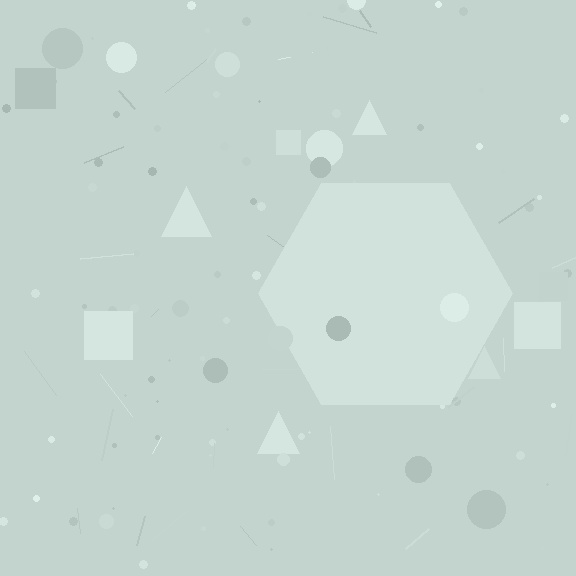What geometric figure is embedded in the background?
A hexagon is embedded in the background.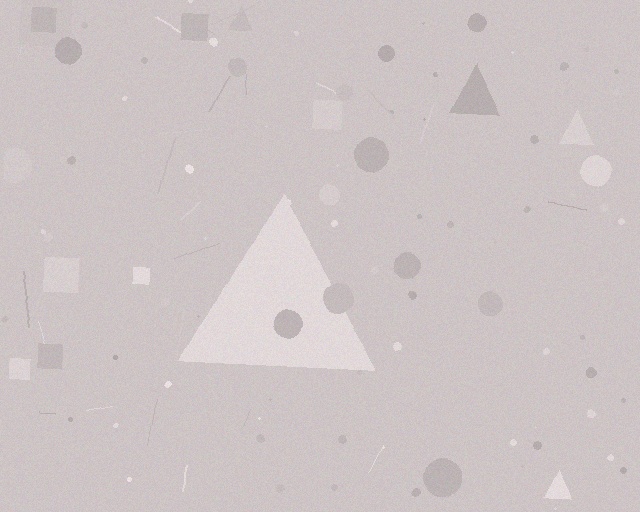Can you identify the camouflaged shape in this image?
The camouflaged shape is a triangle.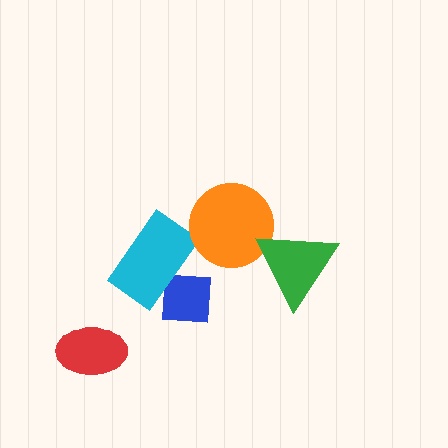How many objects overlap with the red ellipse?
0 objects overlap with the red ellipse.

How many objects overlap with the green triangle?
1 object overlaps with the green triangle.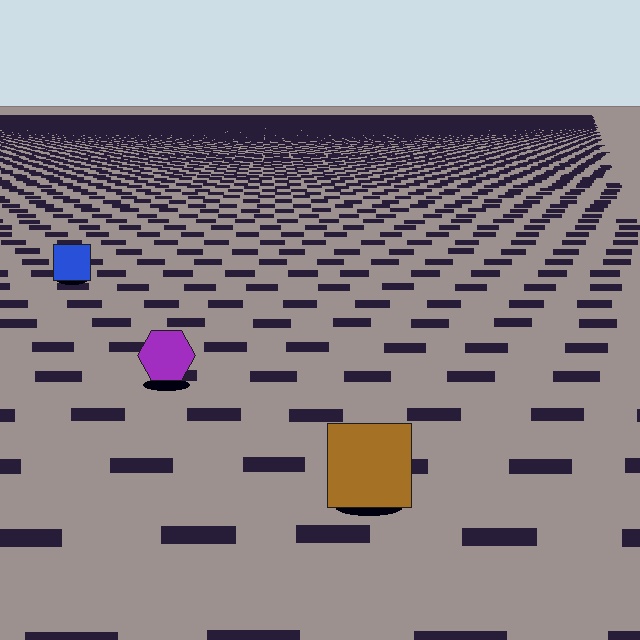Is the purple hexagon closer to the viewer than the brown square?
No. The brown square is closer — you can tell from the texture gradient: the ground texture is coarser near it.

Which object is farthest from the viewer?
The blue square is farthest from the viewer. It appears smaller and the ground texture around it is denser.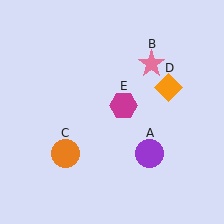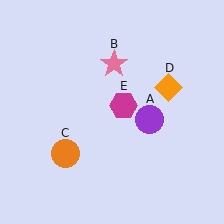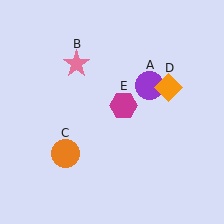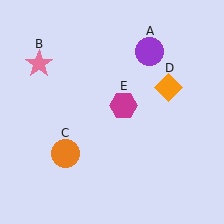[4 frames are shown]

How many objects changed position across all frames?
2 objects changed position: purple circle (object A), pink star (object B).